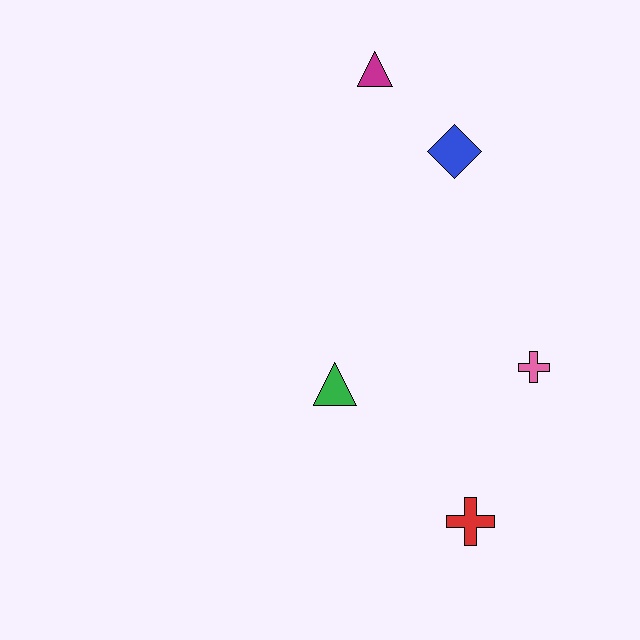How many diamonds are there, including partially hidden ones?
There is 1 diamond.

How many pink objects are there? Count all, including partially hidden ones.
There is 1 pink object.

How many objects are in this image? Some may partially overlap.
There are 5 objects.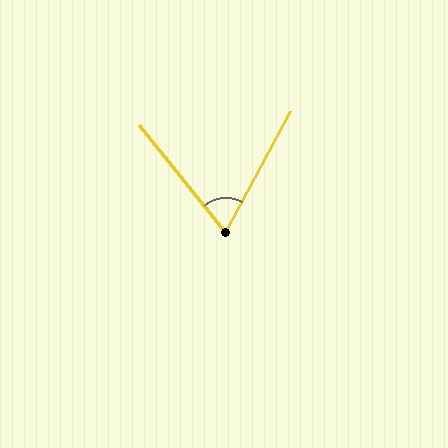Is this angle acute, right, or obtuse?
It is acute.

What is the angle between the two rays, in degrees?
Approximately 67 degrees.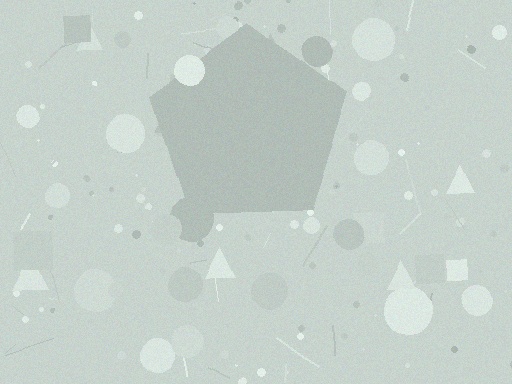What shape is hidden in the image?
A pentagon is hidden in the image.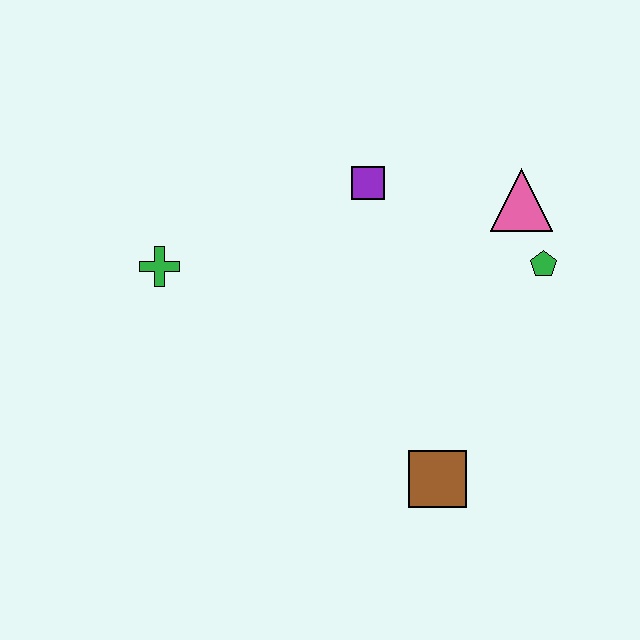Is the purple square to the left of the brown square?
Yes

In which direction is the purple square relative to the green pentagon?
The purple square is to the left of the green pentagon.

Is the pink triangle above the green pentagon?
Yes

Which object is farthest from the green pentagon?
The green cross is farthest from the green pentagon.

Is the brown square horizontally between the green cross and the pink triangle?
Yes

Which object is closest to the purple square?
The pink triangle is closest to the purple square.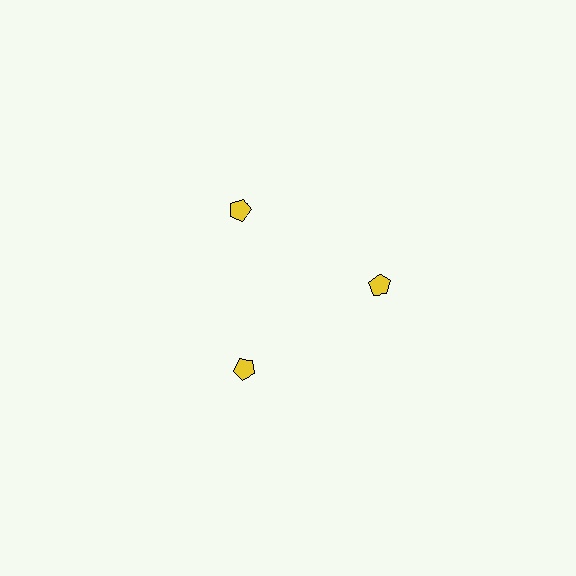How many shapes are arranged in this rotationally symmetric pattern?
There are 3 shapes, arranged in 3 groups of 1.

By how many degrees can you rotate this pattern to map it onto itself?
The pattern maps onto itself every 120 degrees of rotation.